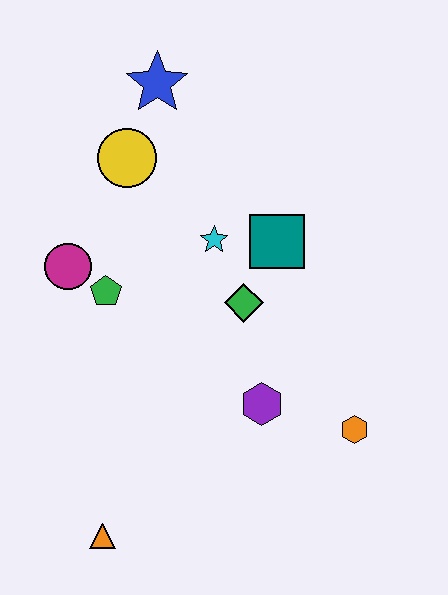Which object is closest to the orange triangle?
The purple hexagon is closest to the orange triangle.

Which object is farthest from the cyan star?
The orange triangle is farthest from the cyan star.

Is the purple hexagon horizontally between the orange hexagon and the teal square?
No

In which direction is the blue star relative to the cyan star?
The blue star is above the cyan star.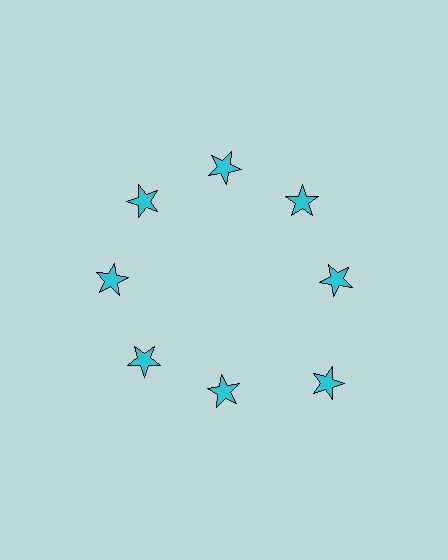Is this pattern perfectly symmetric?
No. The 8 cyan stars are arranged in a ring, but one element near the 4 o'clock position is pushed outward from the center, breaking the 8-fold rotational symmetry.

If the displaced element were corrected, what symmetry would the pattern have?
It would have 8-fold rotational symmetry — the pattern would map onto itself every 45 degrees.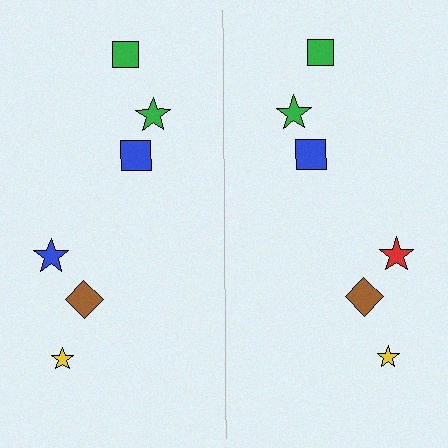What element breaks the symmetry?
The red star on the right side breaks the symmetry — its mirror counterpart is blue.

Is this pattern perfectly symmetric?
No, the pattern is not perfectly symmetric. The red star on the right side breaks the symmetry — its mirror counterpart is blue.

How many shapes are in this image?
There are 12 shapes in this image.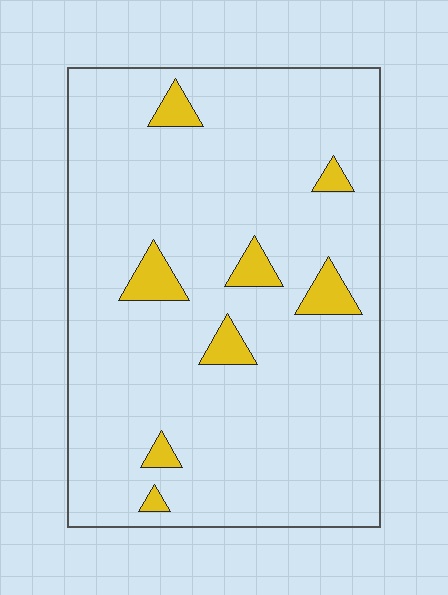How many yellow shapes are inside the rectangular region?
8.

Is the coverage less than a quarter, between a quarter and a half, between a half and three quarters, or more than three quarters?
Less than a quarter.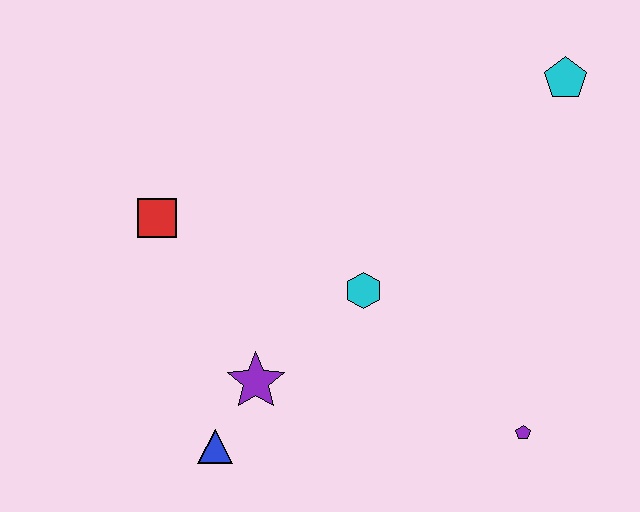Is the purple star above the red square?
No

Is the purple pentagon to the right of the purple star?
Yes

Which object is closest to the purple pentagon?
The cyan hexagon is closest to the purple pentagon.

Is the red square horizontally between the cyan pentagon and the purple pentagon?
No